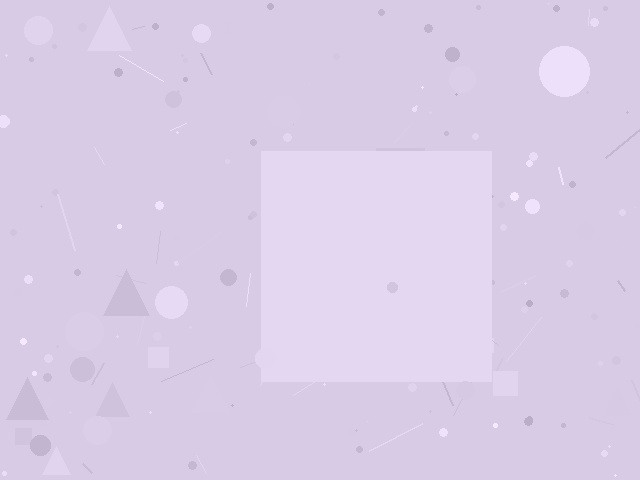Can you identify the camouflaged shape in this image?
The camouflaged shape is a square.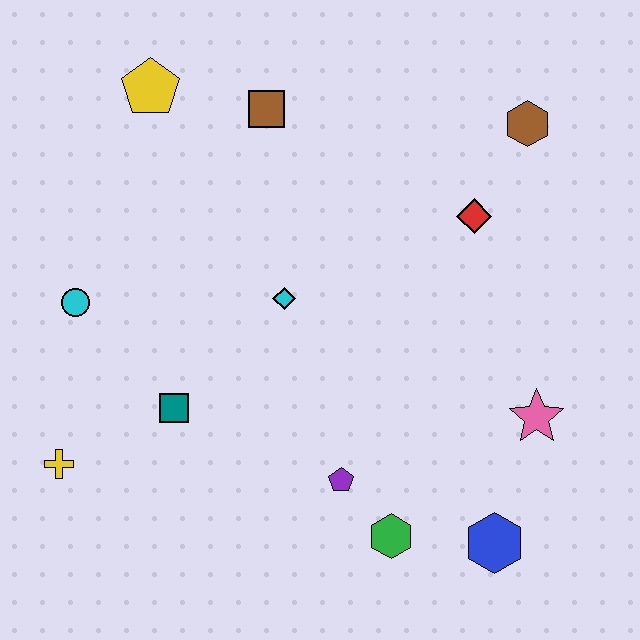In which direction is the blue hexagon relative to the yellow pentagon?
The blue hexagon is below the yellow pentagon.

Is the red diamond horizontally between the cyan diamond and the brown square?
No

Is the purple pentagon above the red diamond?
No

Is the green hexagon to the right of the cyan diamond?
Yes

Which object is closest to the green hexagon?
The purple pentagon is closest to the green hexagon.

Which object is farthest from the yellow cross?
The brown hexagon is farthest from the yellow cross.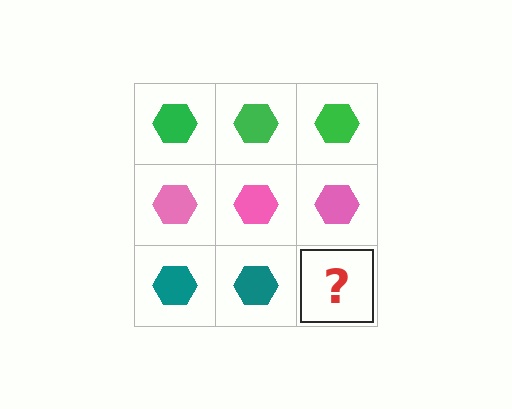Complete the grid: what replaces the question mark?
The question mark should be replaced with a teal hexagon.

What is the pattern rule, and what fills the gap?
The rule is that each row has a consistent color. The gap should be filled with a teal hexagon.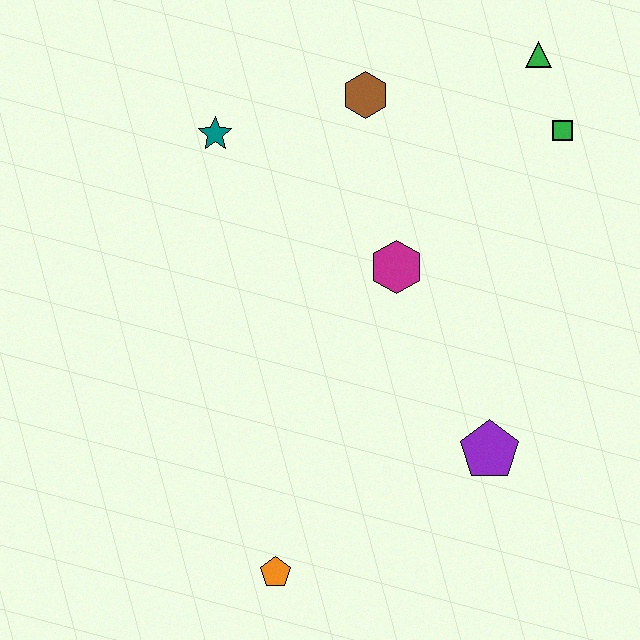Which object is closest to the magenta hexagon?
The brown hexagon is closest to the magenta hexagon.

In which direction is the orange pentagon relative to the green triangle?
The orange pentagon is below the green triangle.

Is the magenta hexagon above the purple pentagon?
Yes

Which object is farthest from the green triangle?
The orange pentagon is farthest from the green triangle.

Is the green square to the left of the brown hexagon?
No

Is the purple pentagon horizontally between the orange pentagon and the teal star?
No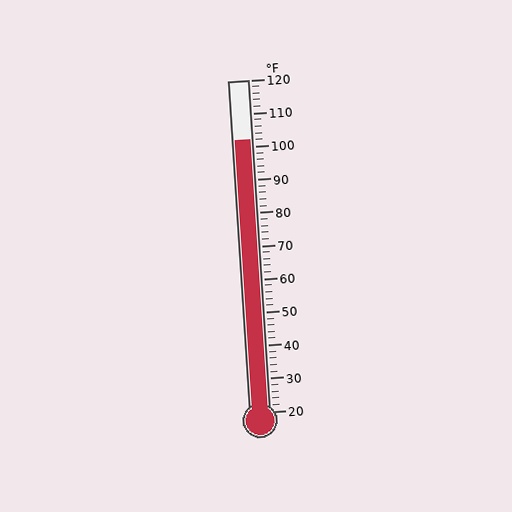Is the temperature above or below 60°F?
The temperature is above 60°F.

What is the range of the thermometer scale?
The thermometer scale ranges from 20°F to 120°F.